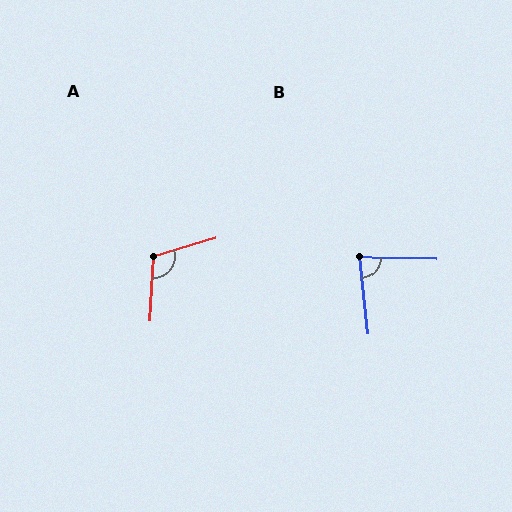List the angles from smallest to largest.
B (82°), A (110°).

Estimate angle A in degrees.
Approximately 110 degrees.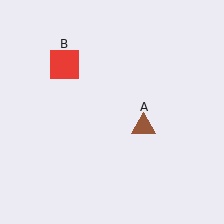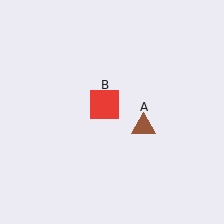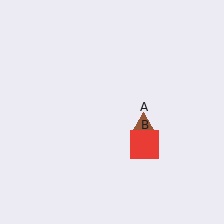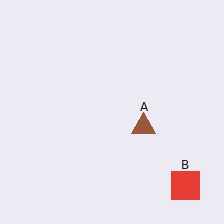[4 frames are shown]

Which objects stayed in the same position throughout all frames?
Brown triangle (object A) remained stationary.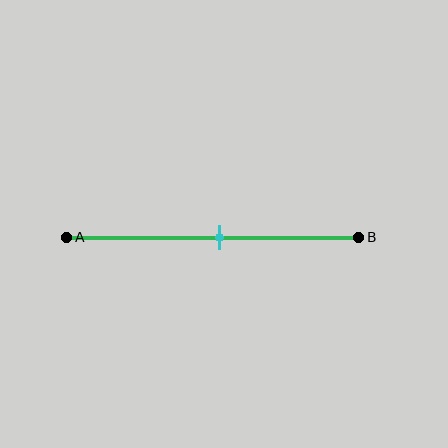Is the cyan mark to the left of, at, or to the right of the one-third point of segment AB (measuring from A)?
The cyan mark is to the right of the one-third point of segment AB.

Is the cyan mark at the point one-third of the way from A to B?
No, the mark is at about 50% from A, not at the 33% one-third point.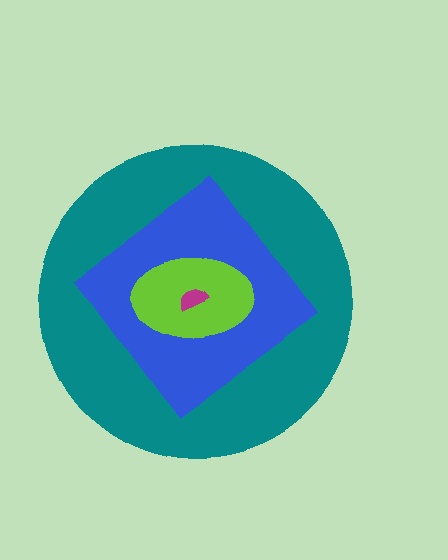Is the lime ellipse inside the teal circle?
Yes.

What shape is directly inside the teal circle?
The blue diamond.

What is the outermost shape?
The teal circle.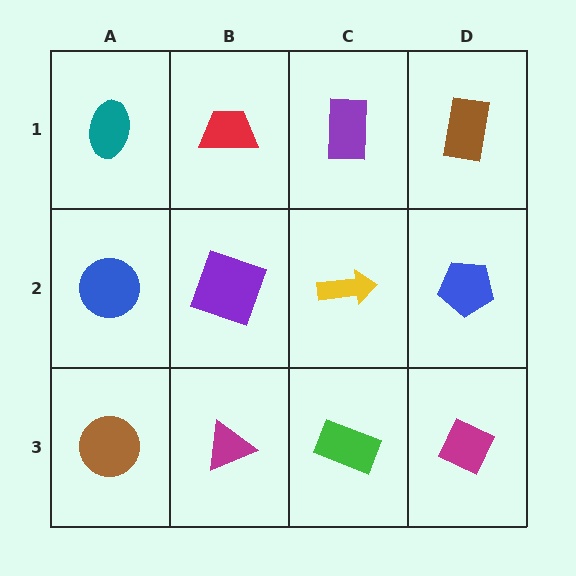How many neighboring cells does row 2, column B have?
4.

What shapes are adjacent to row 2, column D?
A brown rectangle (row 1, column D), a magenta diamond (row 3, column D), a yellow arrow (row 2, column C).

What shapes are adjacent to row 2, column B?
A red trapezoid (row 1, column B), a magenta triangle (row 3, column B), a blue circle (row 2, column A), a yellow arrow (row 2, column C).